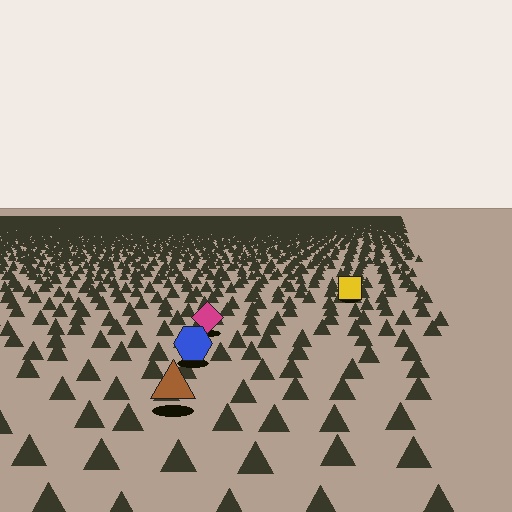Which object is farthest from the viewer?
The yellow square is farthest from the viewer. It appears smaller and the ground texture around it is denser.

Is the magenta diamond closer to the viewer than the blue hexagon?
No. The blue hexagon is closer — you can tell from the texture gradient: the ground texture is coarser near it.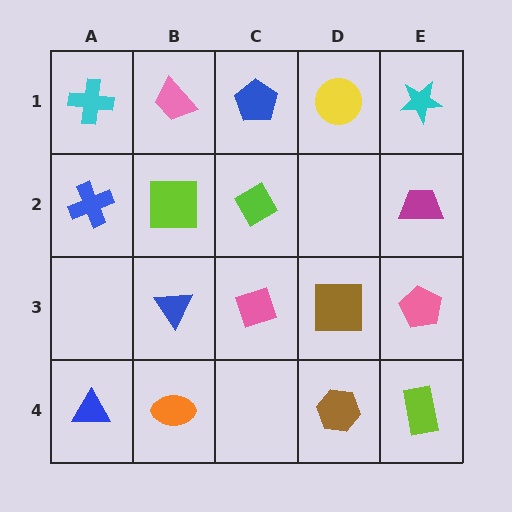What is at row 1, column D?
A yellow circle.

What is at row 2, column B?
A lime square.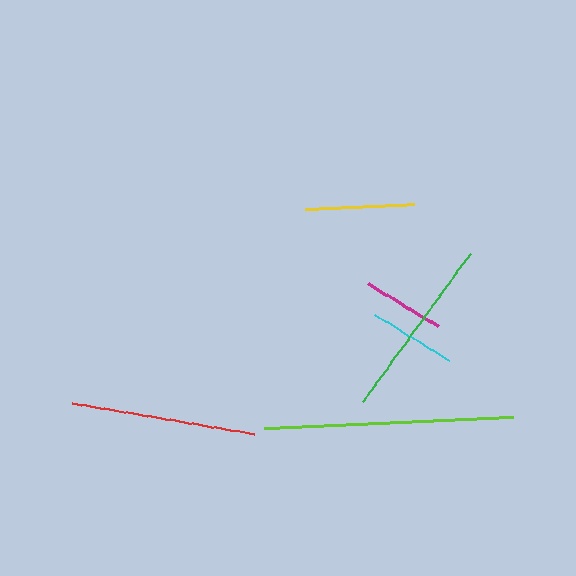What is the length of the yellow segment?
The yellow segment is approximately 109 pixels long.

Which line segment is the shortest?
The magenta line is the shortest at approximately 82 pixels.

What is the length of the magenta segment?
The magenta segment is approximately 82 pixels long.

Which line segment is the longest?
The lime line is the longest at approximately 249 pixels.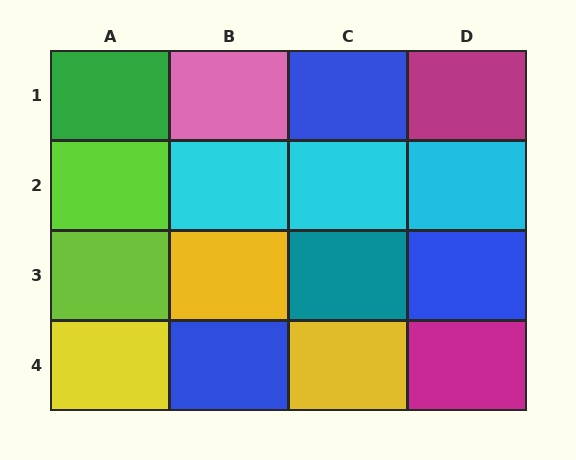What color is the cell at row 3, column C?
Teal.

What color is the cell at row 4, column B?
Blue.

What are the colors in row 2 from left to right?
Lime, cyan, cyan, cyan.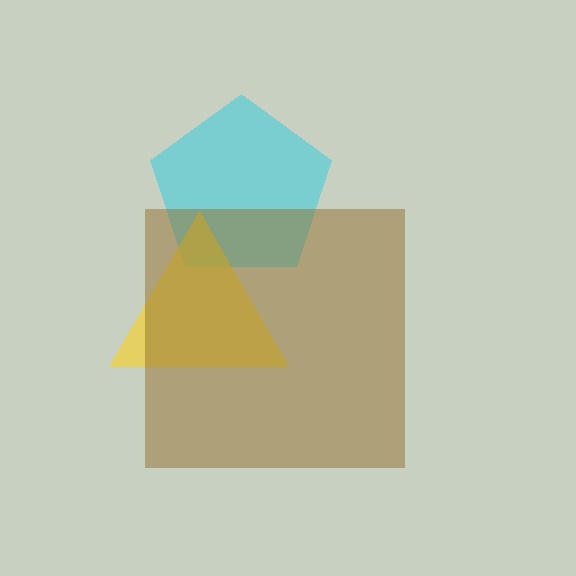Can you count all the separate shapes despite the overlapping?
Yes, there are 3 separate shapes.